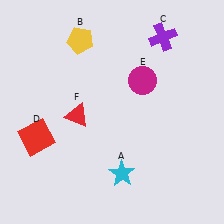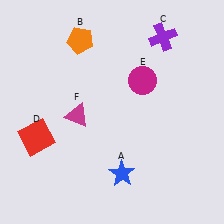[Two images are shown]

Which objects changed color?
A changed from cyan to blue. B changed from yellow to orange. F changed from red to magenta.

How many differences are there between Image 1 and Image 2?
There are 3 differences between the two images.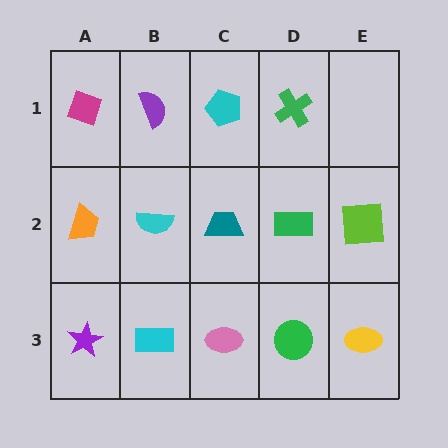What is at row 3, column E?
A yellow ellipse.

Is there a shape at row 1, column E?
No, that cell is empty.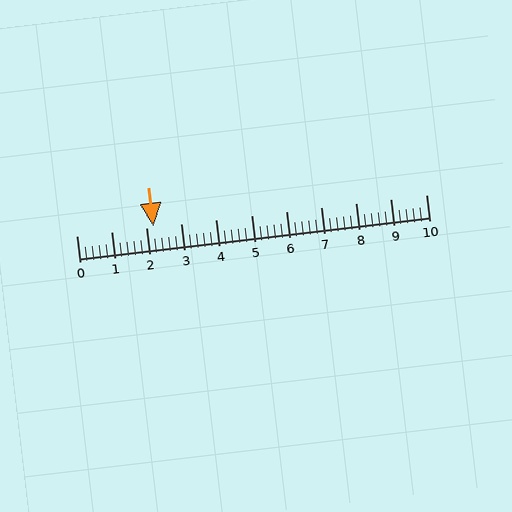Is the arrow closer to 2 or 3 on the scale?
The arrow is closer to 2.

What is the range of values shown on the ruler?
The ruler shows values from 0 to 10.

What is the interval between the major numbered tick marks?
The major tick marks are spaced 1 units apart.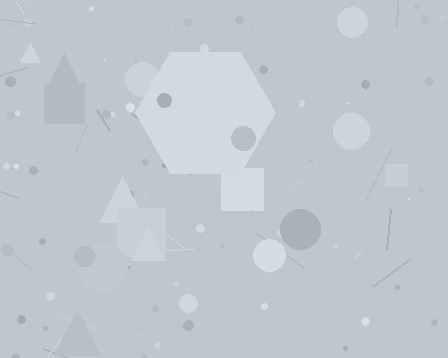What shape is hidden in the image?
A hexagon is hidden in the image.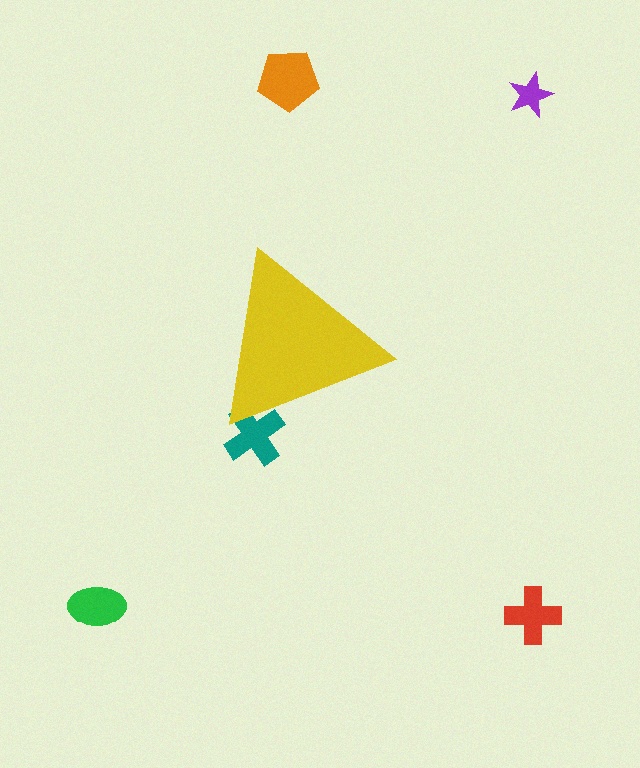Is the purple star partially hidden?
No, the purple star is fully visible.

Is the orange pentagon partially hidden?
No, the orange pentagon is fully visible.